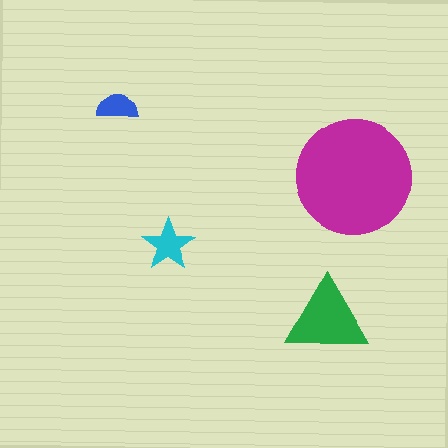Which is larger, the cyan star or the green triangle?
The green triangle.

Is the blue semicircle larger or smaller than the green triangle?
Smaller.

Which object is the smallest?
The blue semicircle.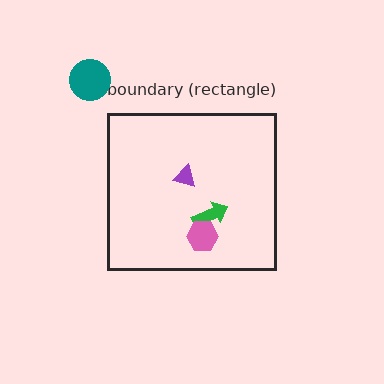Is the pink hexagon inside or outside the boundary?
Inside.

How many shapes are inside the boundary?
3 inside, 1 outside.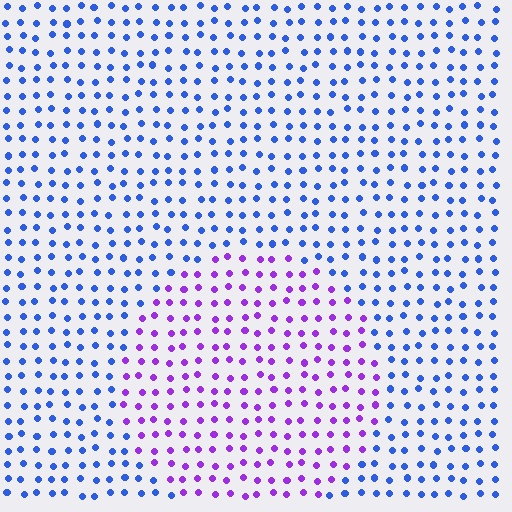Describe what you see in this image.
The image is filled with small blue elements in a uniform arrangement. A circle-shaped region is visible where the elements are tinted to a slightly different hue, forming a subtle color boundary.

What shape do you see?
I see a circle.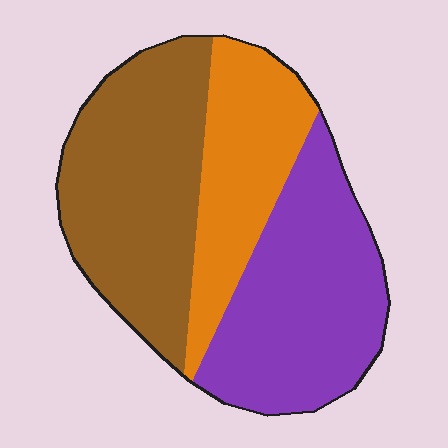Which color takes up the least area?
Orange, at roughly 25%.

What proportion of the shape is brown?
Brown covers roughly 40% of the shape.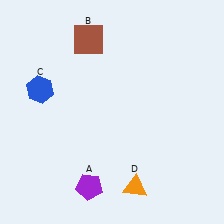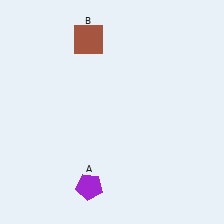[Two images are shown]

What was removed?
The orange triangle (D), the blue hexagon (C) were removed in Image 2.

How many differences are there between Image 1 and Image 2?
There are 2 differences between the two images.